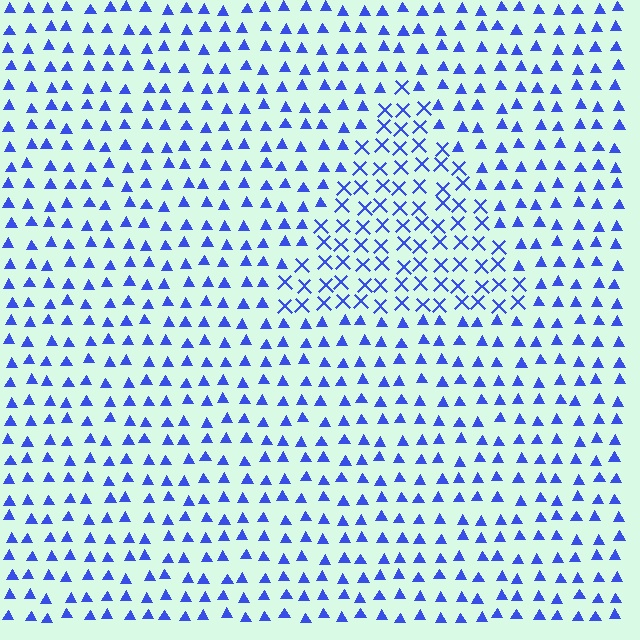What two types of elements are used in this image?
The image uses X marks inside the triangle region and triangles outside it.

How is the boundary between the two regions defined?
The boundary is defined by a change in element shape: X marks inside vs. triangles outside. All elements share the same color and spacing.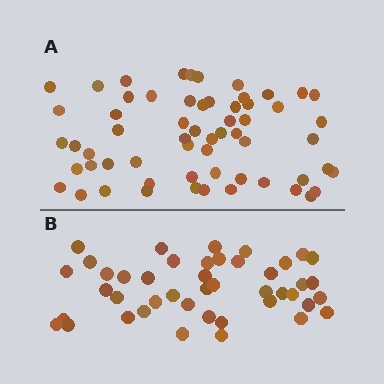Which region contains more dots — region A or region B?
Region A (the top region) has more dots.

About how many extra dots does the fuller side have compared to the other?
Region A has approximately 15 more dots than region B.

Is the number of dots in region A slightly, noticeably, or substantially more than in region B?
Region A has noticeably more, but not dramatically so. The ratio is roughly 1.4 to 1.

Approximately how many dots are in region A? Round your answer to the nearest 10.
About 60 dots.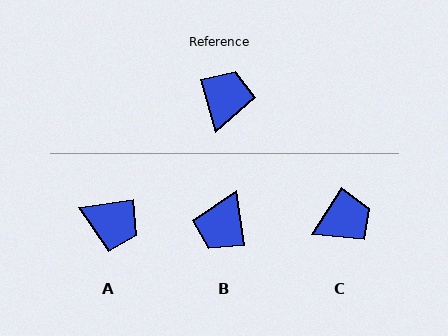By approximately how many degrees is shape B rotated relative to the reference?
Approximately 172 degrees counter-clockwise.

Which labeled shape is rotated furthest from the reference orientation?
B, about 172 degrees away.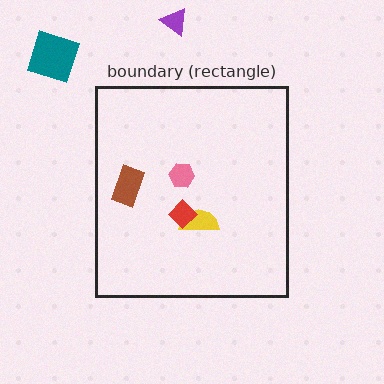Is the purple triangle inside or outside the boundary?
Outside.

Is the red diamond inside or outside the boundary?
Inside.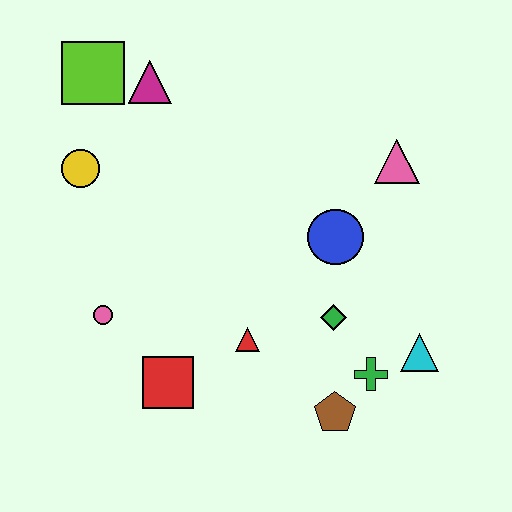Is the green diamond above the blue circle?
No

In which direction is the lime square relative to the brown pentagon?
The lime square is above the brown pentagon.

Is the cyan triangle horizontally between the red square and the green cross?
No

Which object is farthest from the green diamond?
The lime square is farthest from the green diamond.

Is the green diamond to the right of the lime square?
Yes